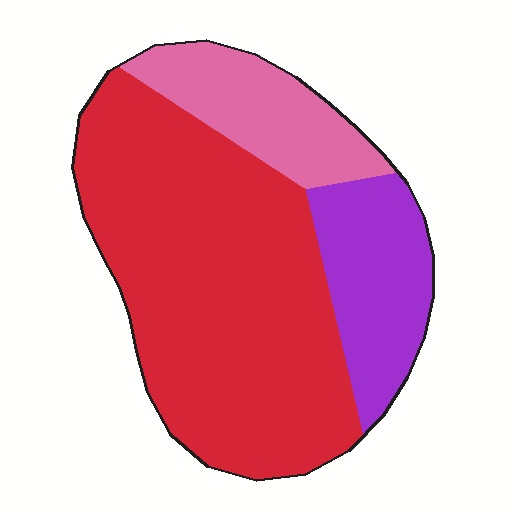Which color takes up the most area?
Red, at roughly 65%.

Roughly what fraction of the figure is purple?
Purple covers 19% of the figure.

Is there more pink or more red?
Red.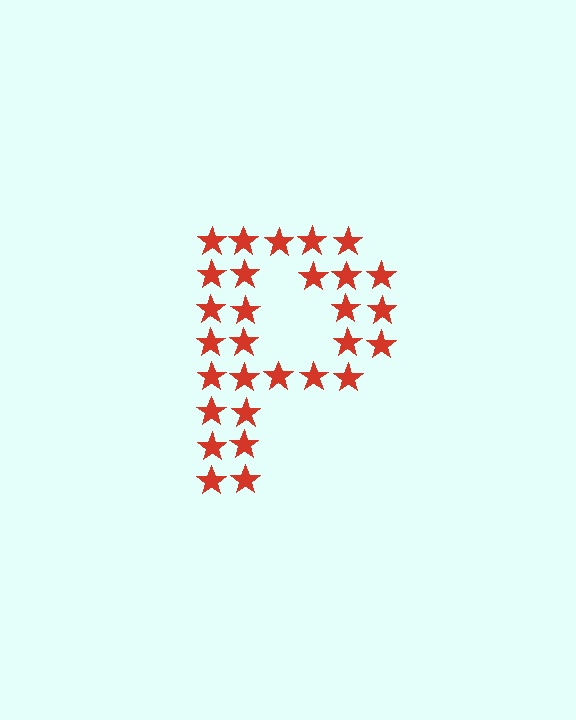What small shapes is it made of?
It is made of small stars.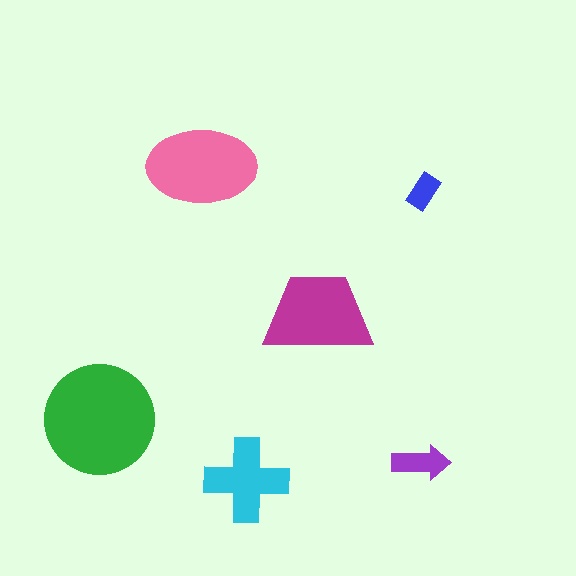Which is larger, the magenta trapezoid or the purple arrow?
The magenta trapezoid.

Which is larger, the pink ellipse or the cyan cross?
The pink ellipse.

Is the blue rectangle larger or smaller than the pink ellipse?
Smaller.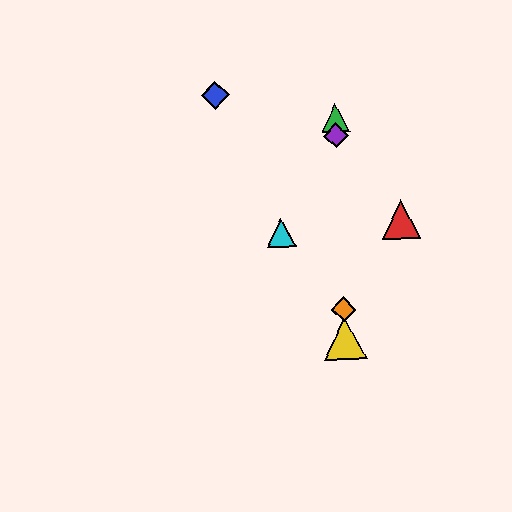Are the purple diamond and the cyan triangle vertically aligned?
No, the purple diamond is at x≈336 and the cyan triangle is at x≈281.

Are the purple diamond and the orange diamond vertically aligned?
Yes, both are at x≈336.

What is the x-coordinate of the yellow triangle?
The yellow triangle is at x≈345.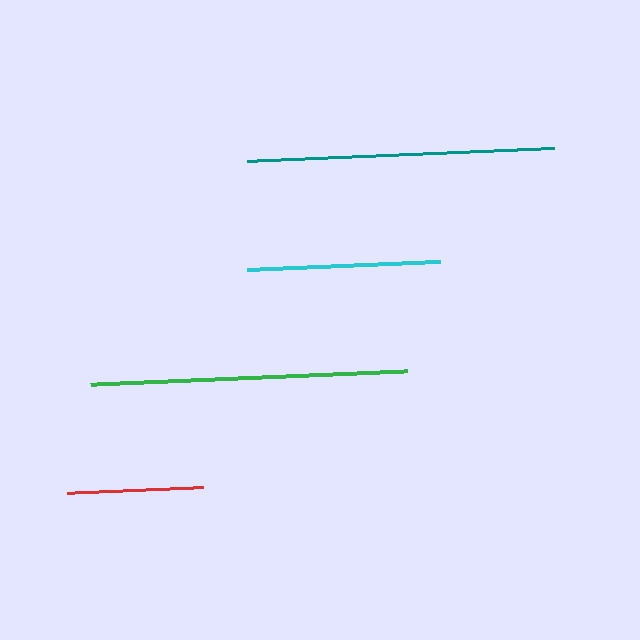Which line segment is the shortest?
The red line is the shortest at approximately 136 pixels.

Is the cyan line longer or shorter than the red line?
The cyan line is longer than the red line.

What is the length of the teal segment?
The teal segment is approximately 308 pixels long.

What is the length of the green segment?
The green segment is approximately 317 pixels long.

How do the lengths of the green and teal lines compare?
The green and teal lines are approximately the same length.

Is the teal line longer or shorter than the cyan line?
The teal line is longer than the cyan line.